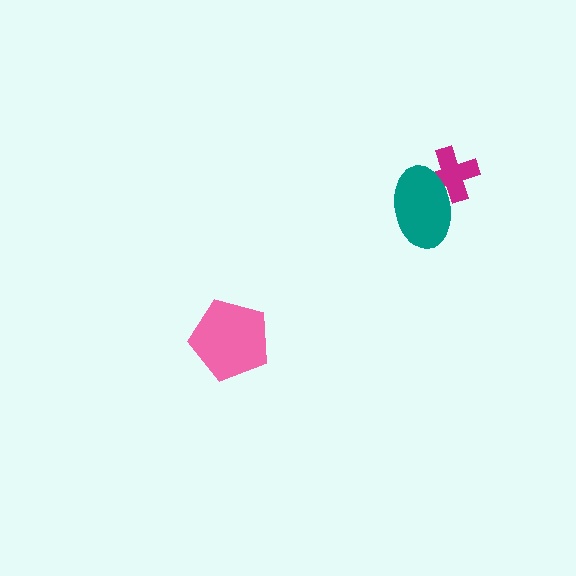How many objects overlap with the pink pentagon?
0 objects overlap with the pink pentagon.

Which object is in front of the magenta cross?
The teal ellipse is in front of the magenta cross.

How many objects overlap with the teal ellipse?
1 object overlaps with the teal ellipse.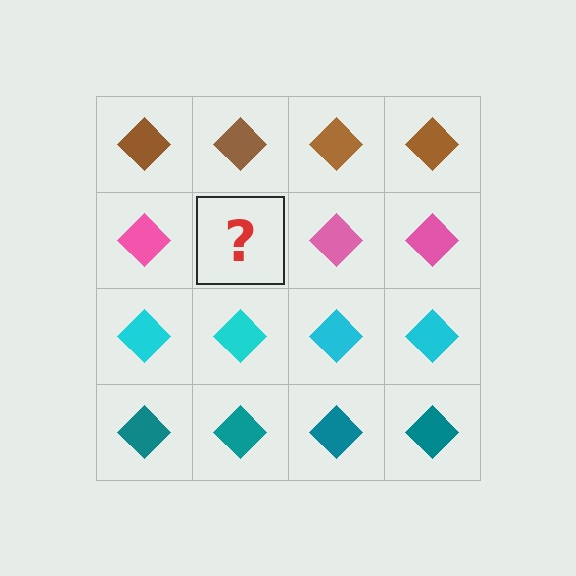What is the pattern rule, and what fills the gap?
The rule is that each row has a consistent color. The gap should be filled with a pink diamond.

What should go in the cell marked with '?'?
The missing cell should contain a pink diamond.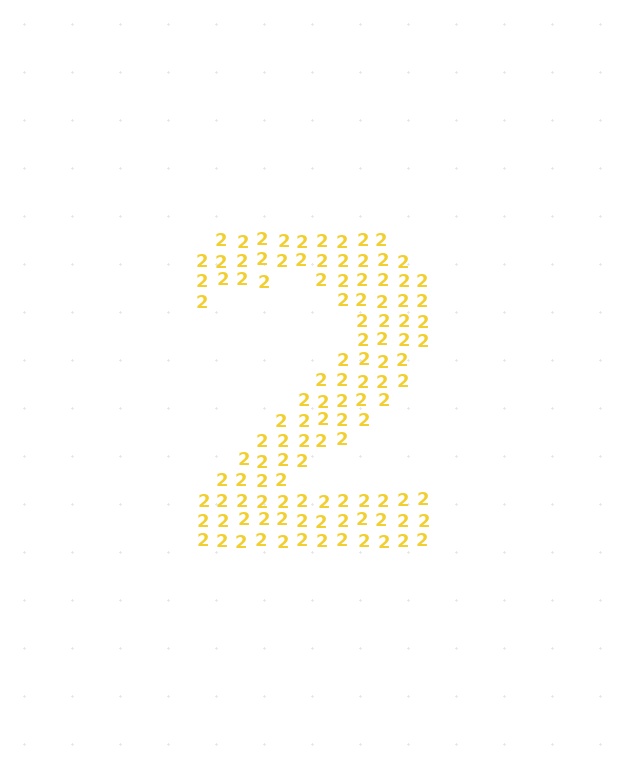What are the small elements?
The small elements are digit 2's.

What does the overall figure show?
The overall figure shows the digit 2.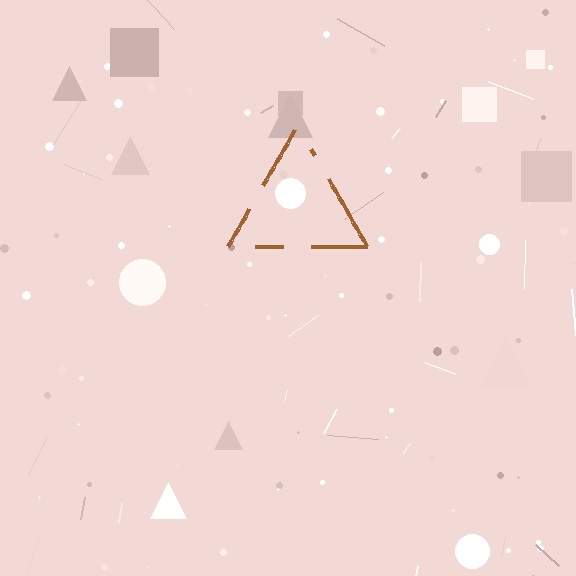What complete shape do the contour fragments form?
The contour fragments form a triangle.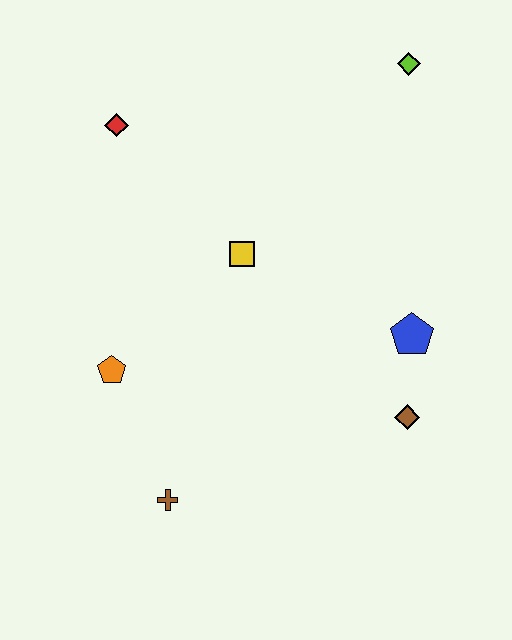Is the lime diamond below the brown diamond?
No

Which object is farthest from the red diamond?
The brown diamond is farthest from the red diamond.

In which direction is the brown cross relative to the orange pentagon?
The brown cross is below the orange pentagon.